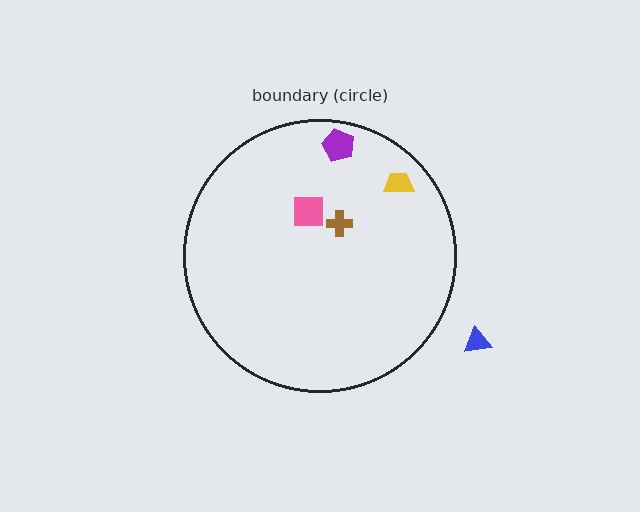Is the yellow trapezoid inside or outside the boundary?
Inside.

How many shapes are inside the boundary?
4 inside, 1 outside.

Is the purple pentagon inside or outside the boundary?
Inside.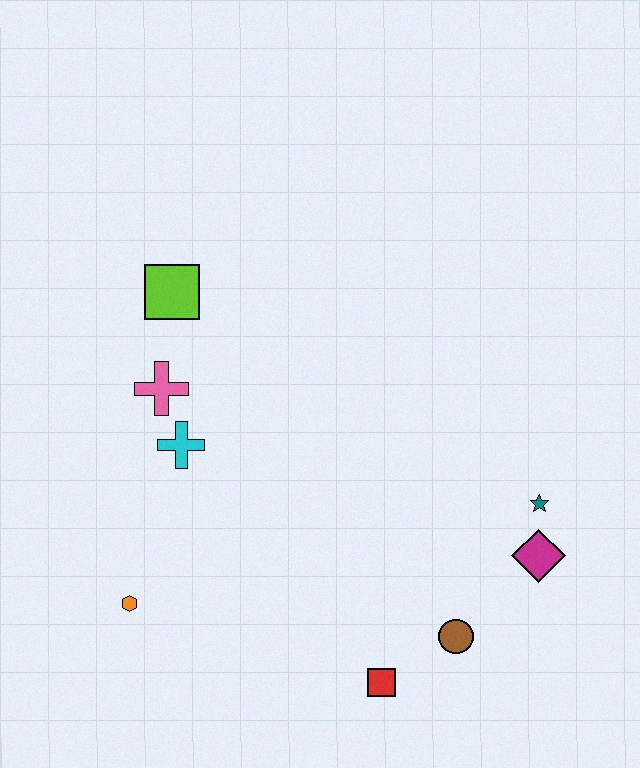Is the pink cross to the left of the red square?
Yes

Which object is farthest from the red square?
The lime square is farthest from the red square.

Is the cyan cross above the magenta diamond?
Yes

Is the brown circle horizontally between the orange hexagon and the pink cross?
No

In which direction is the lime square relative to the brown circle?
The lime square is above the brown circle.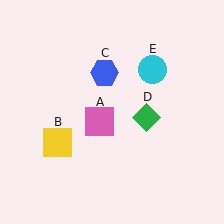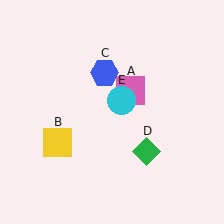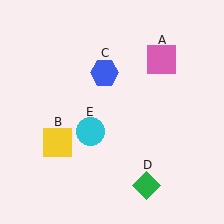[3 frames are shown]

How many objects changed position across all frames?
3 objects changed position: pink square (object A), green diamond (object D), cyan circle (object E).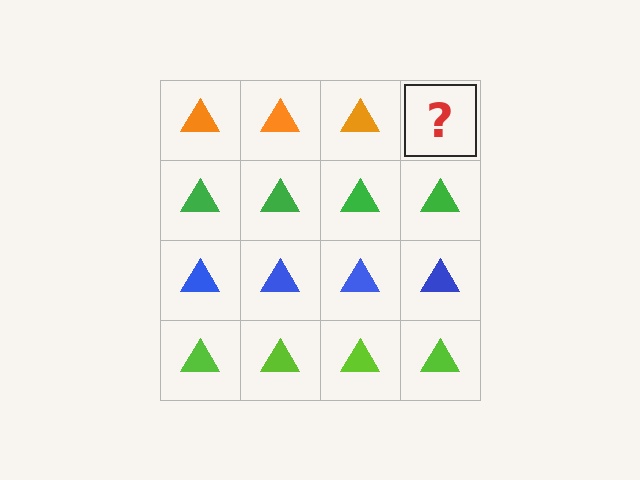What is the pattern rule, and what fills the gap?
The rule is that each row has a consistent color. The gap should be filled with an orange triangle.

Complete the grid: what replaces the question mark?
The question mark should be replaced with an orange triangle.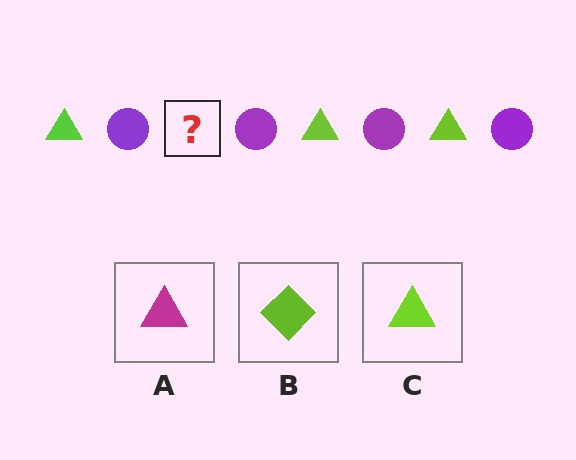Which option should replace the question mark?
Option C.